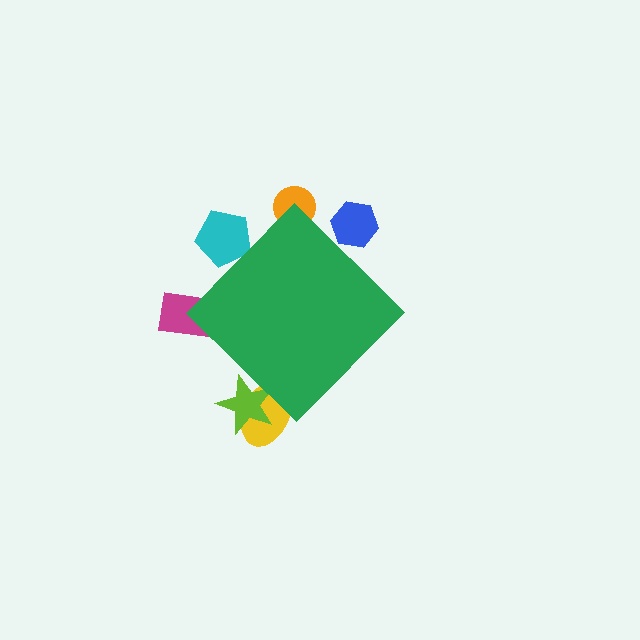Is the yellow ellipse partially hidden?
Yes, the yellow ellipse is partially hidden behind the green diamond.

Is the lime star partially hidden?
Yes, the lime star is partially hidden behind the green diamond.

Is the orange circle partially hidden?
Yes, the orange circle is partially hidden behind the green diamond.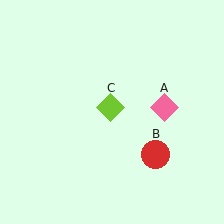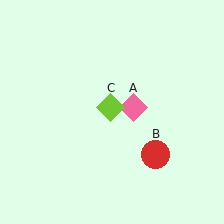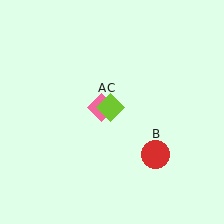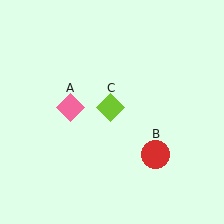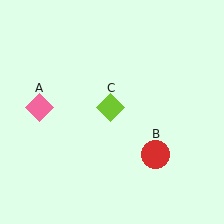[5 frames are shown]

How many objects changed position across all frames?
1 object changed position: pink diamond (object A).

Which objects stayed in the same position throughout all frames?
Red circle (object B) and lime diamond (object C) remained stationary.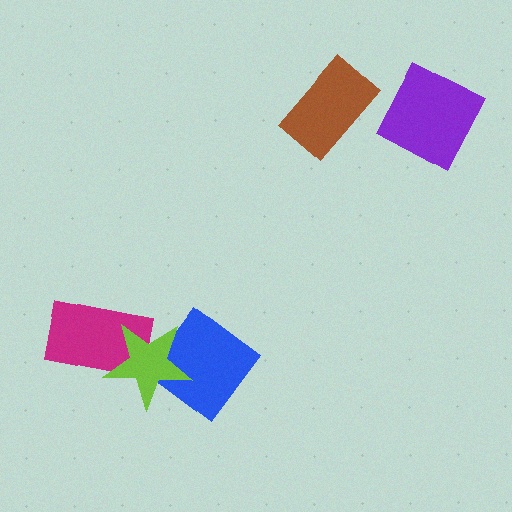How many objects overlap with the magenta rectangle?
1 object overlaps with the magenta rectangle.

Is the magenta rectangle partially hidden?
Yes, it is partially covered by another shape.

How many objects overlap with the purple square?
0 objects overlap with the purple square.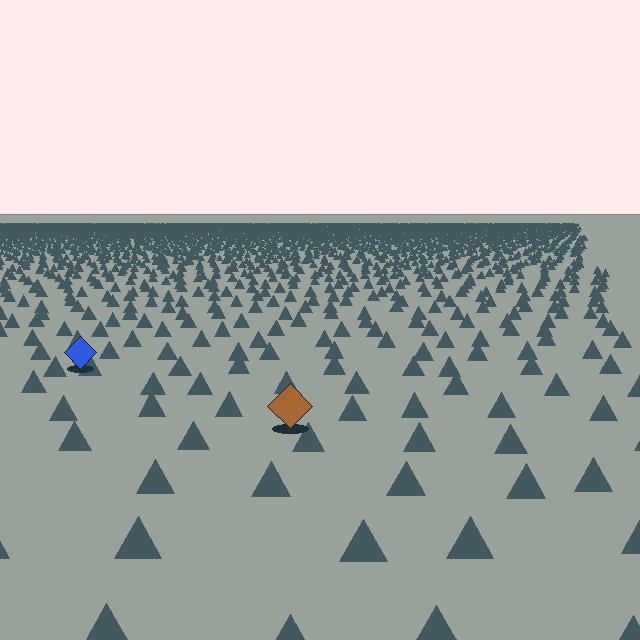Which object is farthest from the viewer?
The blue diamond is farthest from the viewer. It appears smaller and the ground texture around it is denser.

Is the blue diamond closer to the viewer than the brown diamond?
No. The brown diamond is closer — you can tell from the texture gradient: the ground texture is coarser near it.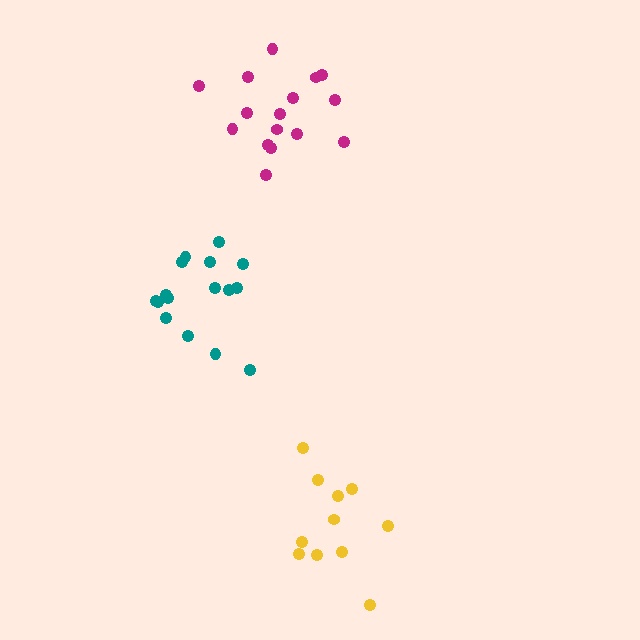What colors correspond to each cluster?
The clusters are colored: teal, yellow, magenta.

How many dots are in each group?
Group 1: 16 dots, Group 2: 11 dots, Group 3: 16 dots (43 total).